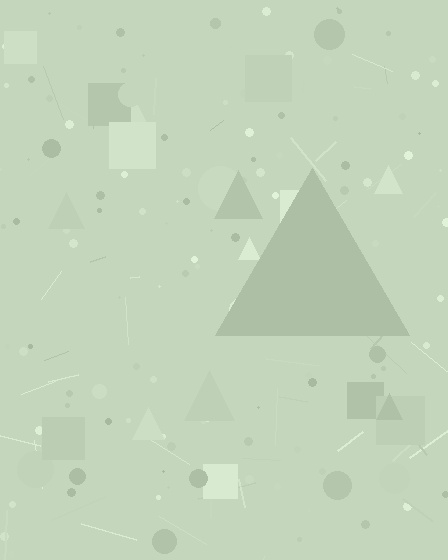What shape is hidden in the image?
A triangle is hidden in the image.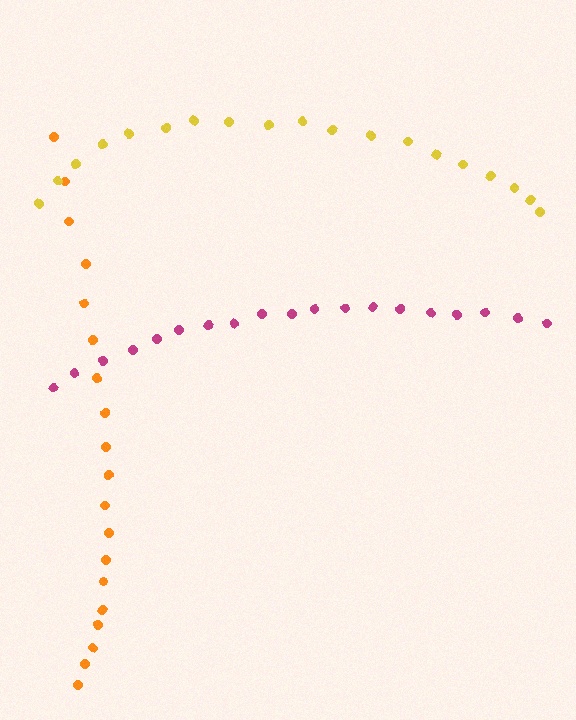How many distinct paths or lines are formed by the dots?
There are 3 distinct paths.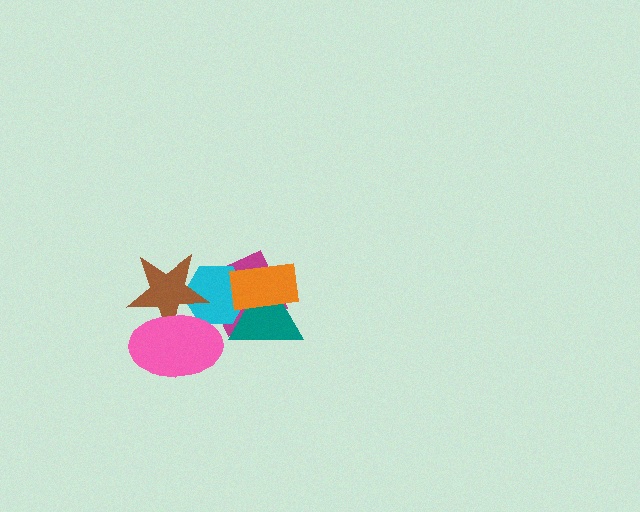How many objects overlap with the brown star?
3 objects overlap with the brown star.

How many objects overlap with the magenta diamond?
4 objects overlap with the magenta diamond.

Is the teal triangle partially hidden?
Yes, it is partially covered by another shape.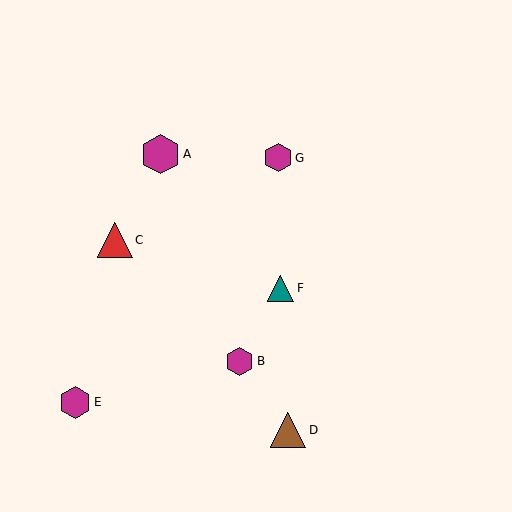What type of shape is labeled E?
Shape E is a magenta hexagon.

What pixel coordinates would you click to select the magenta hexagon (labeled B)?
Click at (240, 361) to select the magenta hexagon B.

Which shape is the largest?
The magenta hexagon (labeled A) is the largest.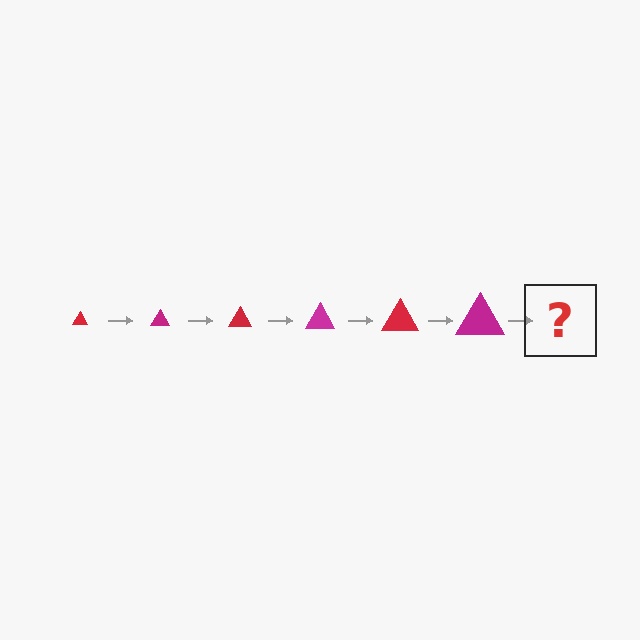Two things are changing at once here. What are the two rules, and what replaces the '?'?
The two rules are that the triangle grows larger each step and the color cycles through red and magenta. The '?' should be a red triangle, larger than the previous one.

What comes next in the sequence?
The next element should be a red triangle, larger than the previous one.